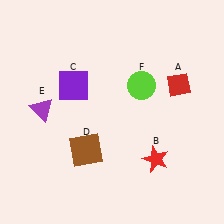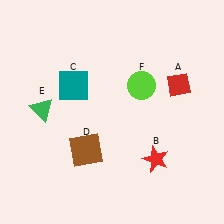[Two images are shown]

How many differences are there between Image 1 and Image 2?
There are 2 differences between the two images.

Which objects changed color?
C changed from purple to teal. E changed from purple to green.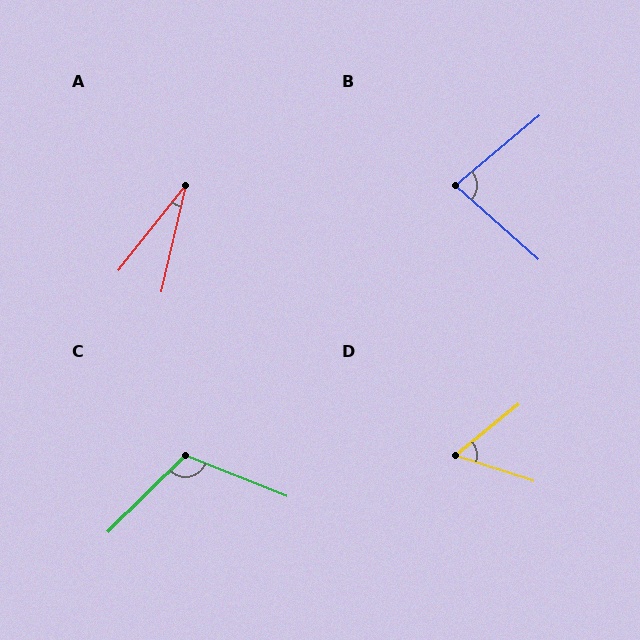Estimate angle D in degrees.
Approximately 57 degrees.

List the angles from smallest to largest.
A (25°), D (57°), B (82°), C (113°).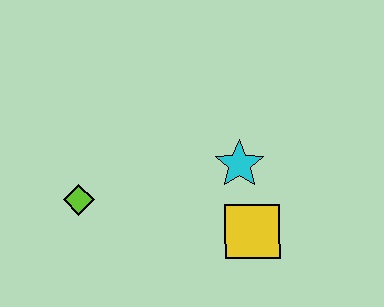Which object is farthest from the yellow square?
The lime diamond is farthest from the yellow square.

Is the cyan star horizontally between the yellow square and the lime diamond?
Yes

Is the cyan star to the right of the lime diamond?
Yes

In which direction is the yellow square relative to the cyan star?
The yellow square is below the cyan star.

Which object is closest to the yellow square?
The cyan star is closest to the yellow square.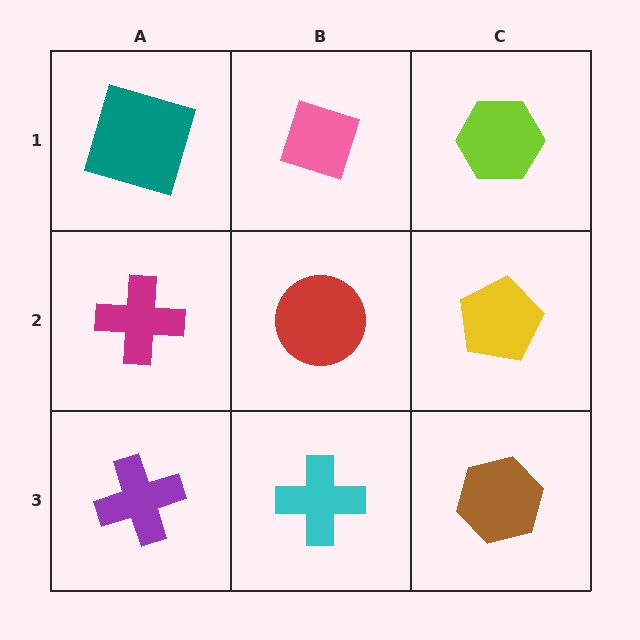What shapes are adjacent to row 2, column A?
A teal square (row 1, column A), a purple cross (row 3, column A), a red circle (row 2, column B).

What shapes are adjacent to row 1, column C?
A yellow pentagon (row 2, column C), a pink diamond (row 1, column B).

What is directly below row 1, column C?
A yellow pentagon.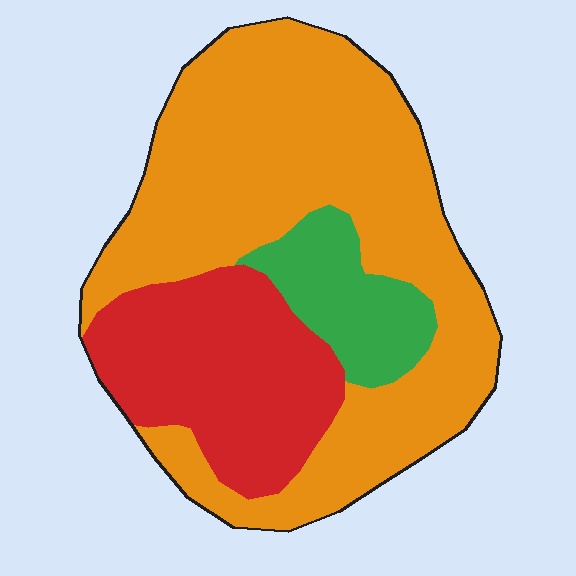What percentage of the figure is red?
Red takes up about one quarter (1/4) of the figure.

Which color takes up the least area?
Green, at roughly 10%.